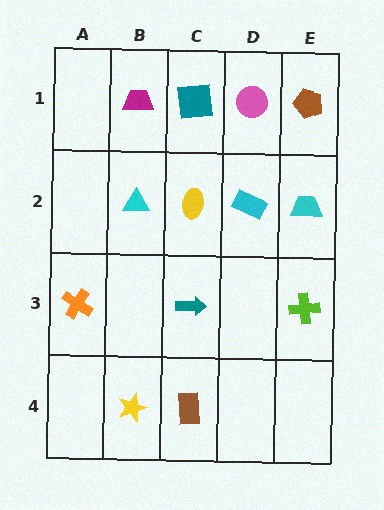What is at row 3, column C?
A teal arrow.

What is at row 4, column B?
A yellow star.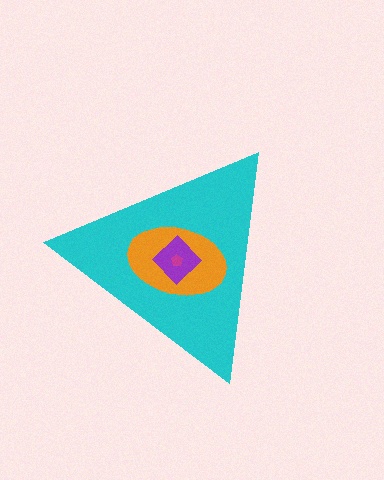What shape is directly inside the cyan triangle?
The orange ellipse.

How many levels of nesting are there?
4.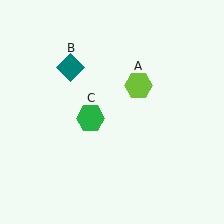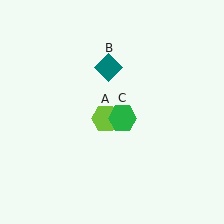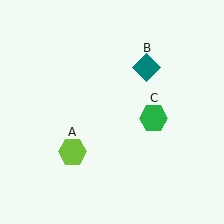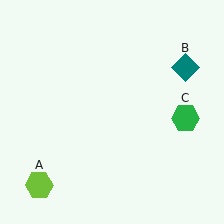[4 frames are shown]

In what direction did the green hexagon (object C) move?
The green hexagon (object C) moved right.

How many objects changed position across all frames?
3 objects changed position: lime hexagon (object A), teal diamond (object B), green hexagon (object C).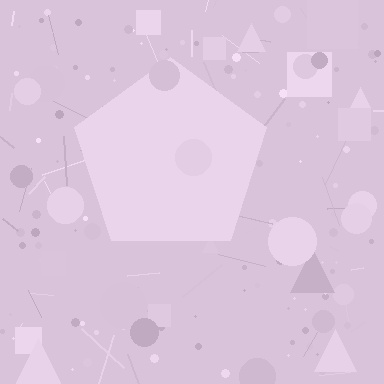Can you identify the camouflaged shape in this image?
The camouflaged shape is a pentagon.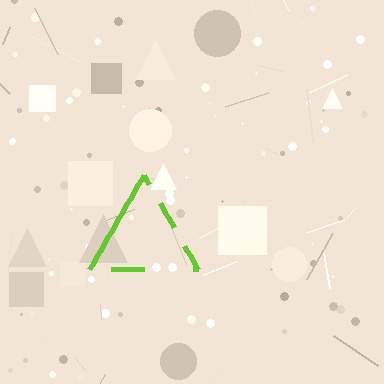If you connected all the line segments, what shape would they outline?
They would outline a triangle.